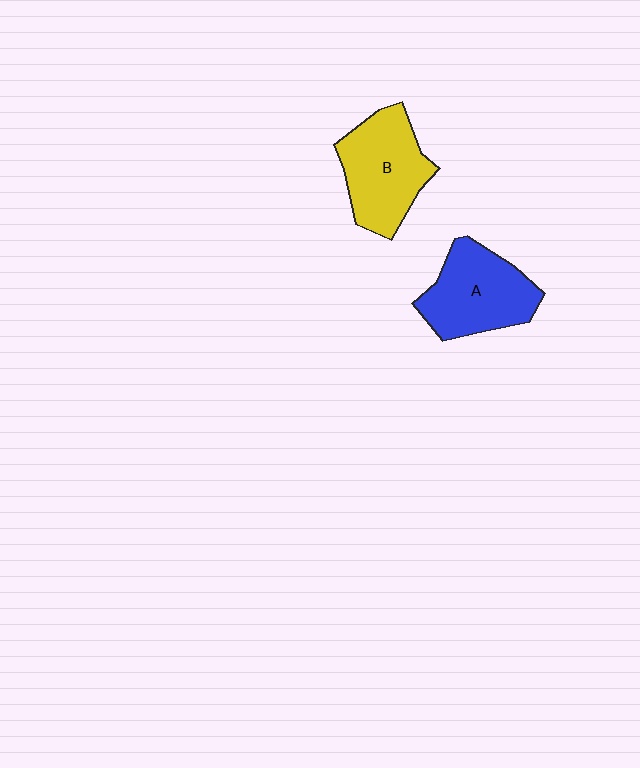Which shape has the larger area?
Shape B (yellow).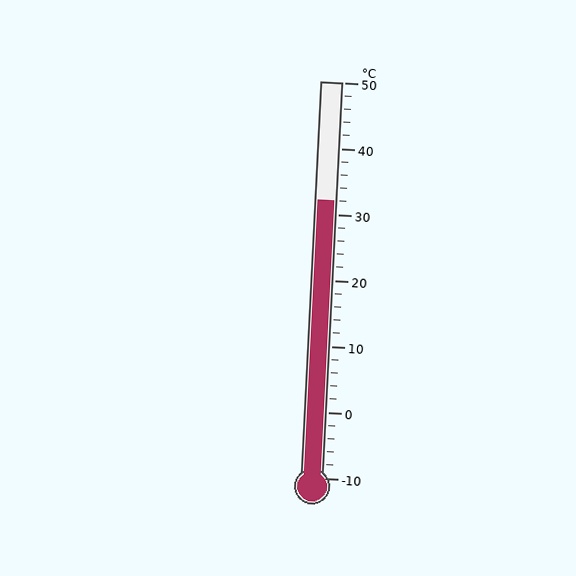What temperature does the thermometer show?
The thermometer shows approximately 32°C.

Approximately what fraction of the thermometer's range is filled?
The thermometer is filled to approximately 70% of its range.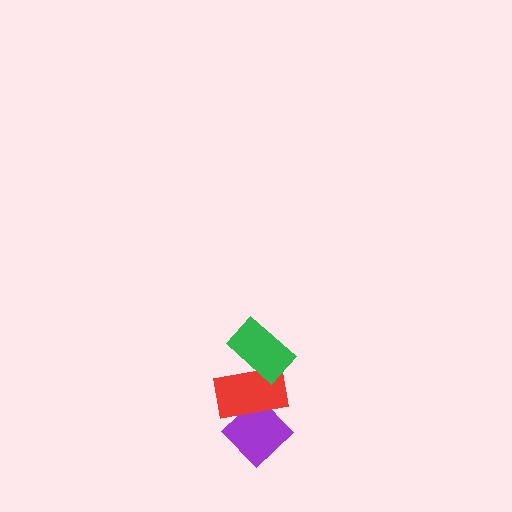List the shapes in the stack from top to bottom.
From top to bottom: the green rectangle, the red rectangle, the purple diamond.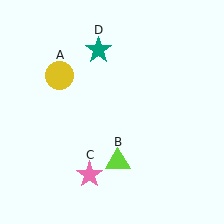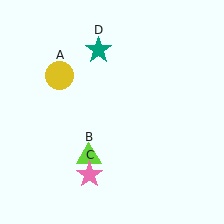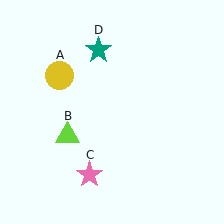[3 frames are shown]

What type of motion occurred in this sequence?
The lime triangle (object B) rotated clockwise around the center of the scene.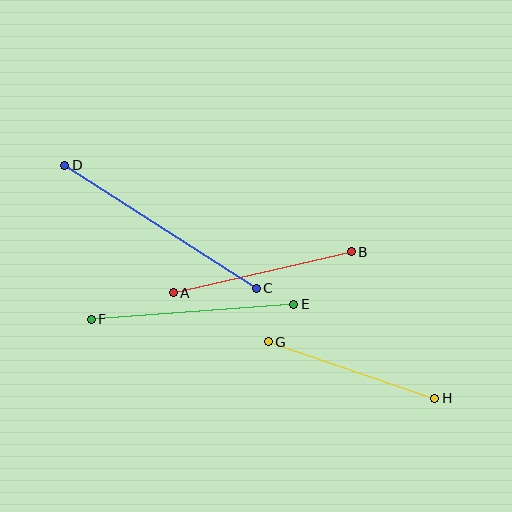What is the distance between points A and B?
The distance is approximately 183 pixels.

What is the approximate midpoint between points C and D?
The midpoint is at approximately (160, 227) pixels.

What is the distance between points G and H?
The distance is approximately 176 pixels.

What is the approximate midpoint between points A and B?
The midpoint is at approximately (262, 272) pixels.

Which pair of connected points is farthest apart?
Points C and D are farthest apart.